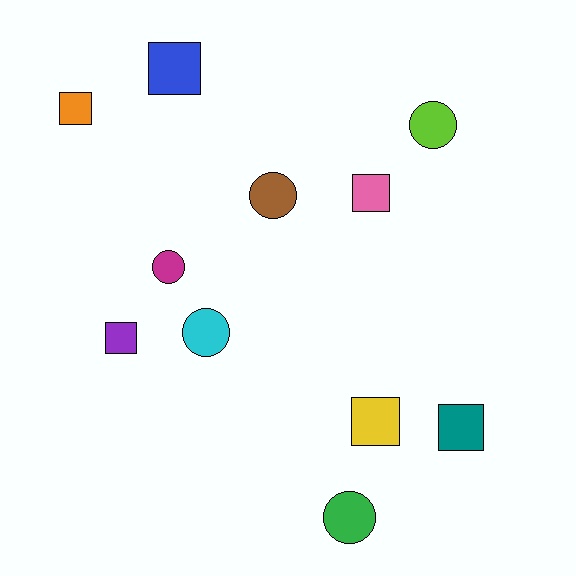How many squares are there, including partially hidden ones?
There are 6 squares.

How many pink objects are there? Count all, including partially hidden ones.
There is 1 pink object.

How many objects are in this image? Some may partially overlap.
There are 11 objects.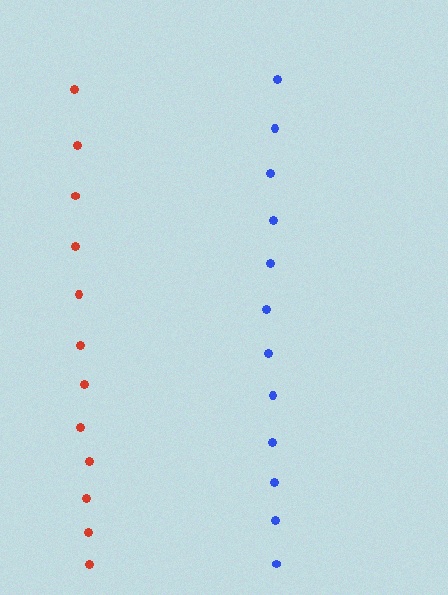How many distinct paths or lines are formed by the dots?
There are 2 distinct paths.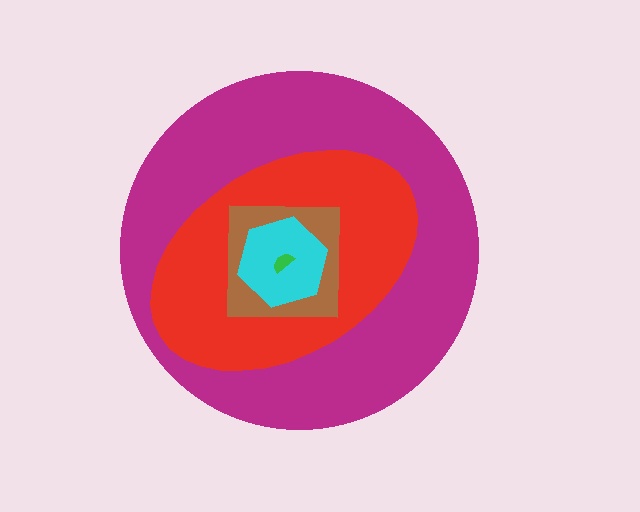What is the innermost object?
The green semicircle.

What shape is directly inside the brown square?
The cyan hexagon.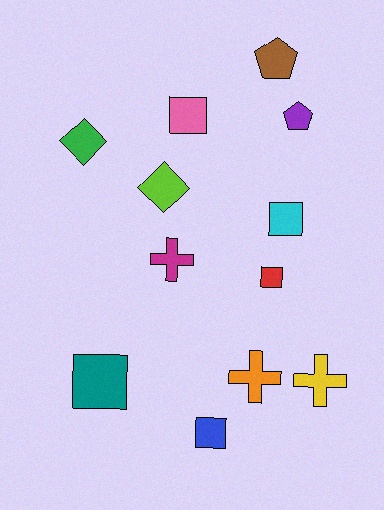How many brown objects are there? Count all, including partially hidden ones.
There is 1 brown object.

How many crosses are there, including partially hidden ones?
There are 3 crosses.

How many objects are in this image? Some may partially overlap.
There are 12 objects.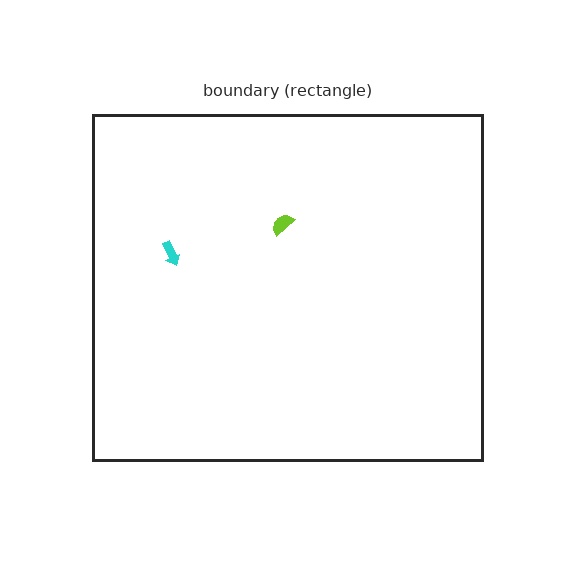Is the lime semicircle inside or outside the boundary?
Inside.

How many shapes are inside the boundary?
2 inside, 0 outside.